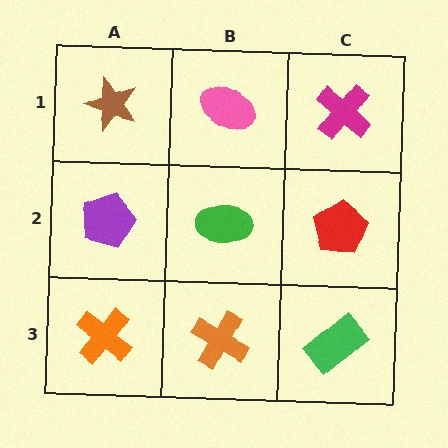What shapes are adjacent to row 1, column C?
A red pentagon (row 2, column C), a pink ellipse (row 1, column B).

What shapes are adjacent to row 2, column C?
A magenta cross (row 1, column C), a green rectangle (row 3, column C), a green ellipse (row 2, column B).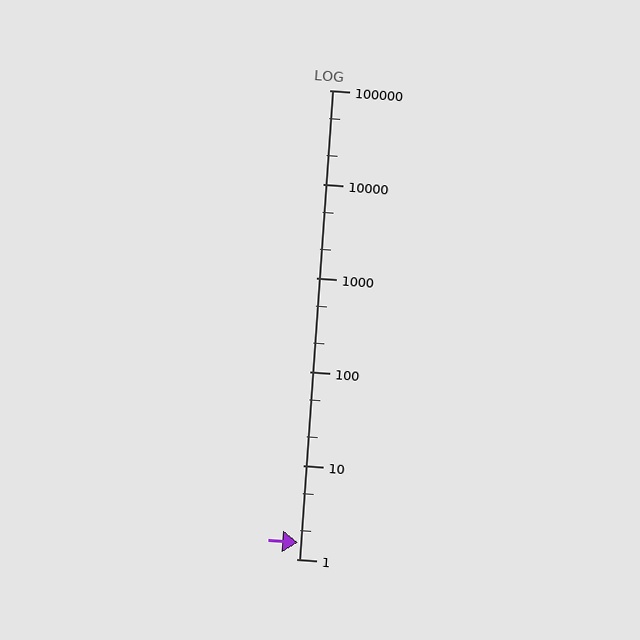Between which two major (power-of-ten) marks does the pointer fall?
The pointer is between 1 and 10.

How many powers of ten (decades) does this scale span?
The scale spans 5 decades, from 1 to 100000.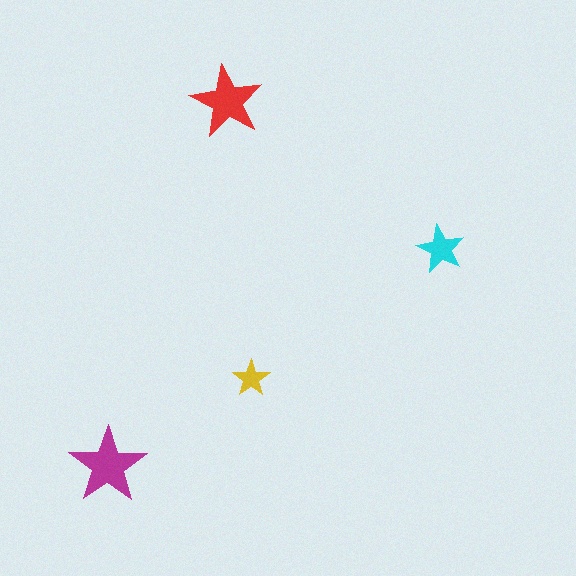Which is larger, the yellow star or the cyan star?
The cyan one.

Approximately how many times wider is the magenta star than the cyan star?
About 1.5 times wider.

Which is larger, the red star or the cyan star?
The red one.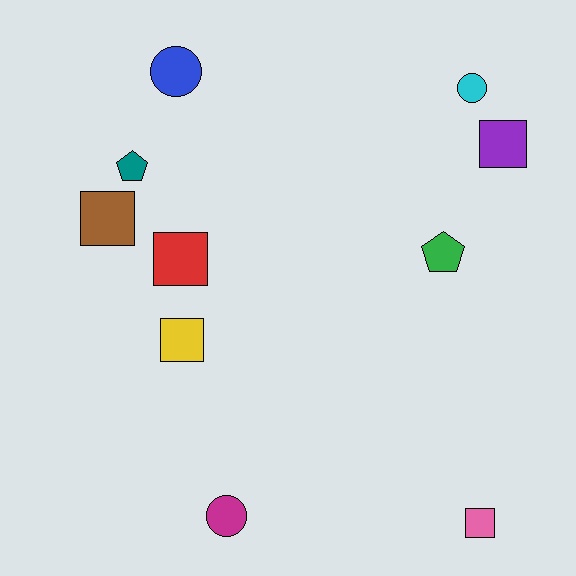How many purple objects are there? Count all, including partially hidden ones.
There is 1 purple object.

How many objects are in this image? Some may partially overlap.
There are 10 objects.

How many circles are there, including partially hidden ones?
There are 3 circles.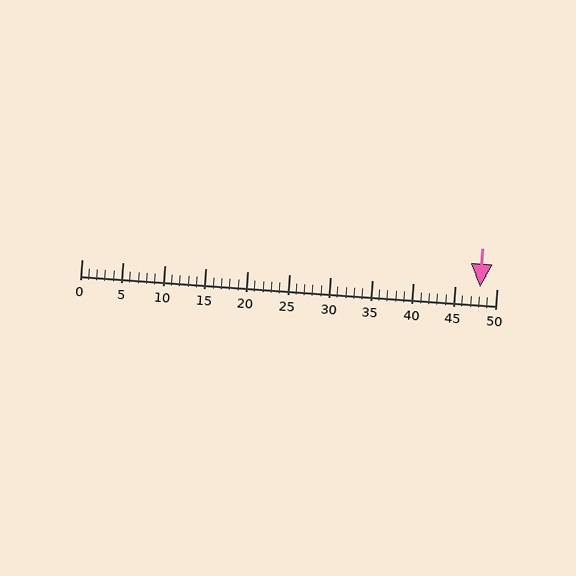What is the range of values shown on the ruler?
The ruler shows values from 0 to 50.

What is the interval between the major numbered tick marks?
The major tick marks are spaced 5 units apart.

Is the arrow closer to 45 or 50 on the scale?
The arrow is closer to 50.